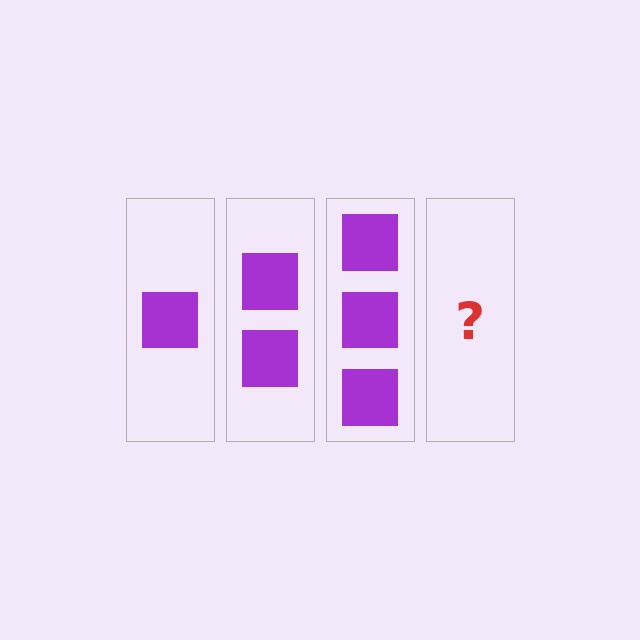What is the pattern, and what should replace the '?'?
The pattern is that each step adds one more square. The '?' should be 4 squares.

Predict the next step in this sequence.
The next step is 4 squares.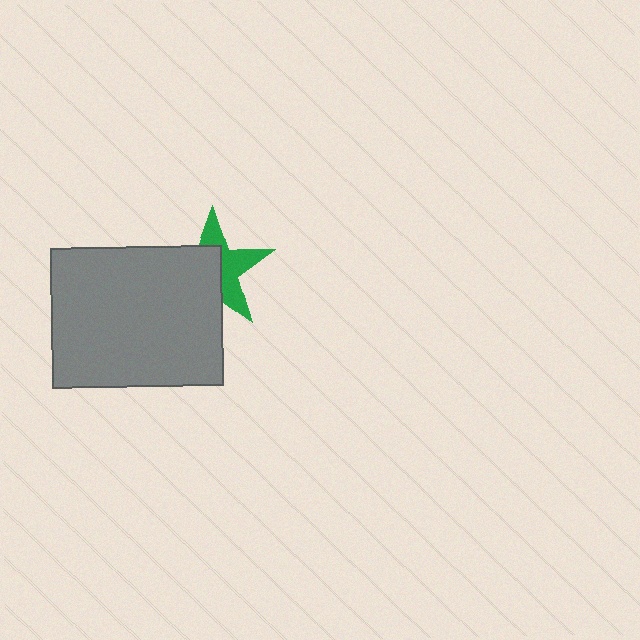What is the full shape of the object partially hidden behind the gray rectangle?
The partially hidden object is a green star.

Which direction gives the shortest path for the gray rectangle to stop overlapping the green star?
Moving toward the lower-left gives the shortest separation.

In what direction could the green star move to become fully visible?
The green star could move toward the upper-right. That would shift it out from behind the gray rectangle entirely.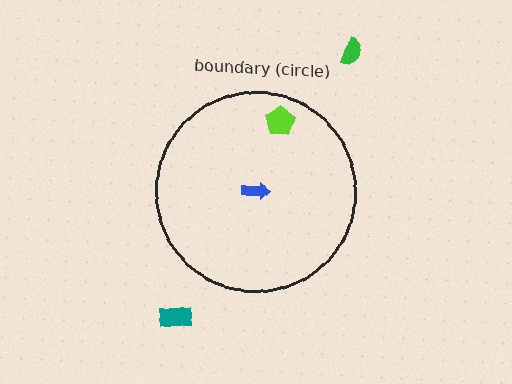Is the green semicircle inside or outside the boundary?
Outside.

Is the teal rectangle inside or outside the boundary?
Outside.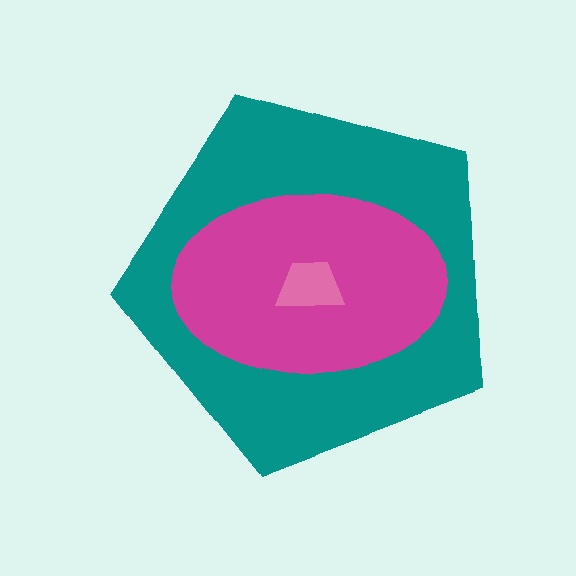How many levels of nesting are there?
3.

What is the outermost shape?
The teal pentagon.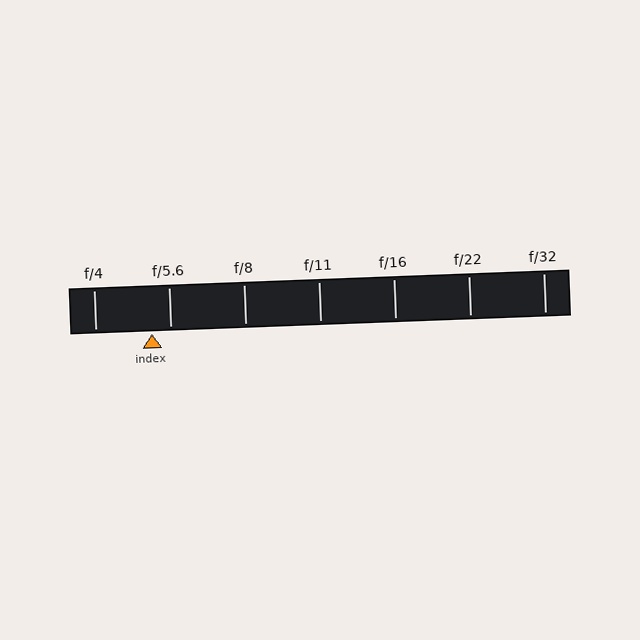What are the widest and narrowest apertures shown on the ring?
The widest aperture shown is f/4 and the narrowest is f/32.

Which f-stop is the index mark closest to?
The index mark is closest to f/5.6.